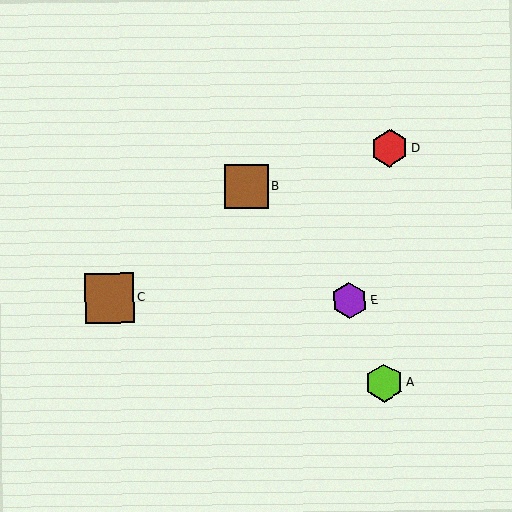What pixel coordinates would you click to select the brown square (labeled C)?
Click at (109, 298) to select the brown square C.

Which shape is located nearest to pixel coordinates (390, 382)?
The lime hexagon (labeled A) at (384, 383) is nearest to that location.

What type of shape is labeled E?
Shape E is a purple hexagon.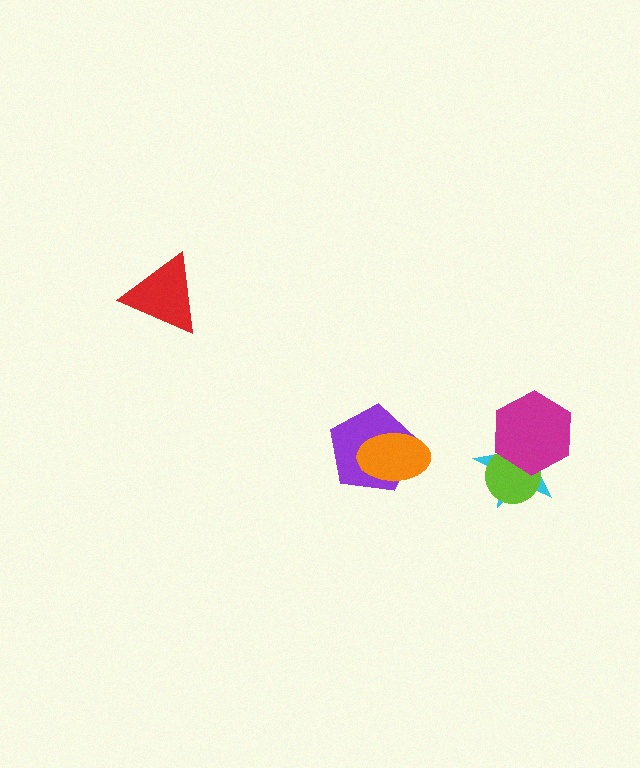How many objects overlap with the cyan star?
2 objects overlap with the cyan star.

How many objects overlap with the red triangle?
0 objects overlap with the red triangle.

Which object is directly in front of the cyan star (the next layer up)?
The lime circle is directly in front of the cyan star.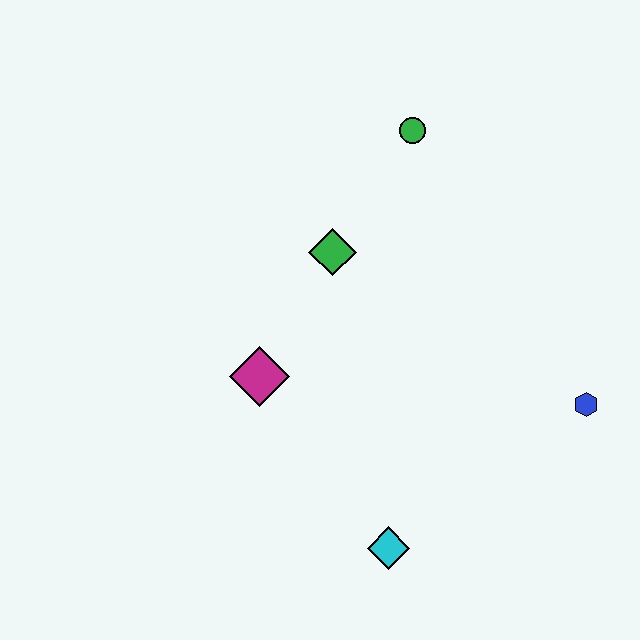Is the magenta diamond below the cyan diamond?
No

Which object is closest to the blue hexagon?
The cyan diamond is closest to the blue hexagon.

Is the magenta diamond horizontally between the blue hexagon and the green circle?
No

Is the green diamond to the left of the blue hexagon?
Yes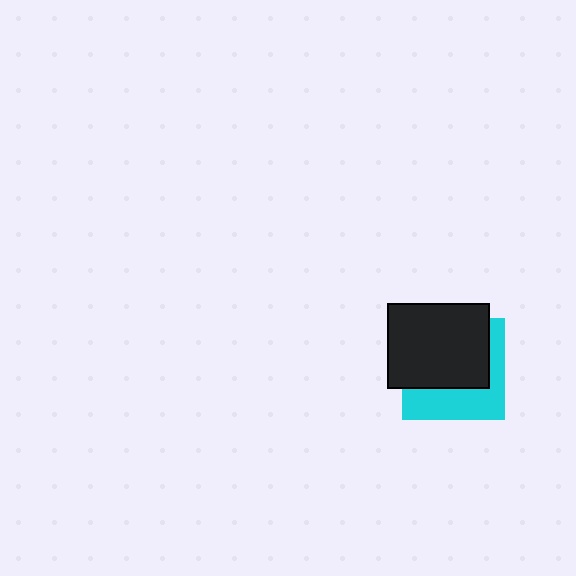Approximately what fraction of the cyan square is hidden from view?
Roughly 60% of the cyan square is hidden behind the black rectangle.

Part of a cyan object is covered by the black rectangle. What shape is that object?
It is a square.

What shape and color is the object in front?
The object in front is a black rectangle.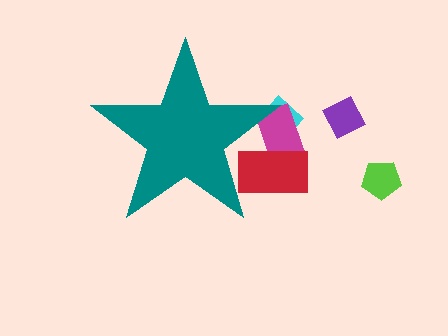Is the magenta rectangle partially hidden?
Yes, the magenta rectangle is partially hidden behind the teal star.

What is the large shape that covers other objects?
A teal star.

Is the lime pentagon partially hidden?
No, the lime pentagon is fully visible.